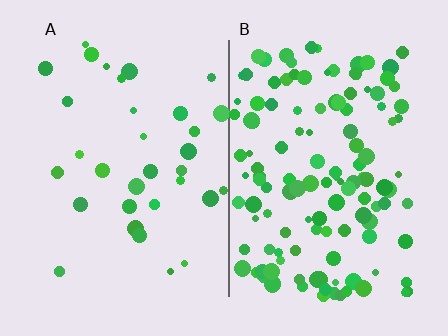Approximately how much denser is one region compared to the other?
Approximately 4.2× — region B over region A.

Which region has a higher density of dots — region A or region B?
B (the right).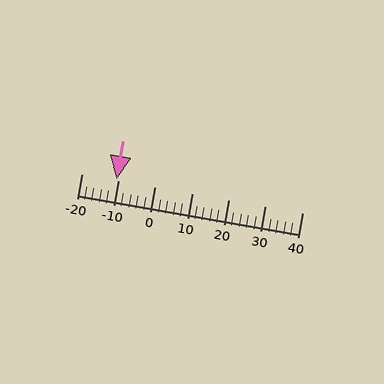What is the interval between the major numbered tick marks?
The major tick marks are spaced 10 units apart.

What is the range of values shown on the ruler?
The ruler shows values from -20 to 40.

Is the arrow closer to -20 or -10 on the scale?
The arrow is closer to -10.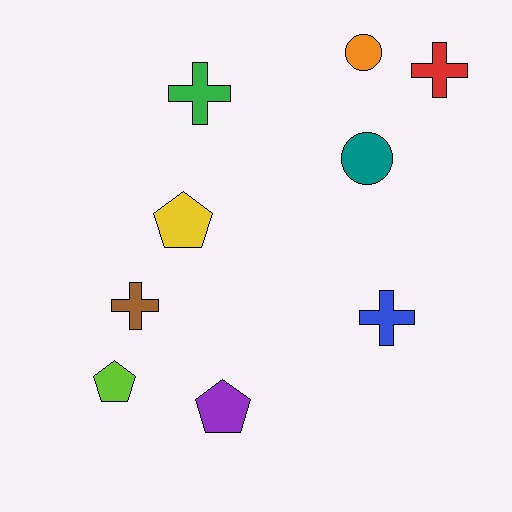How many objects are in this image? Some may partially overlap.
There are 9 objects.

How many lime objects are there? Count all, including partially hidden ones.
There is 1 lime object.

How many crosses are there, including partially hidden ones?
There are 4 crosses.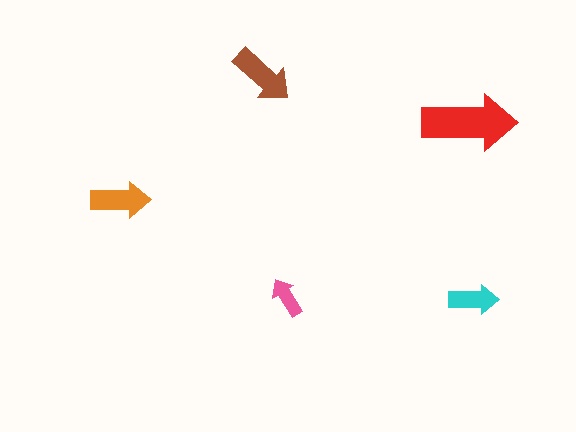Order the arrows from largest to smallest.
the red one, the brown one, the orange one, the cyan one, the pink one.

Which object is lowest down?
The cyan arrow is bottommost.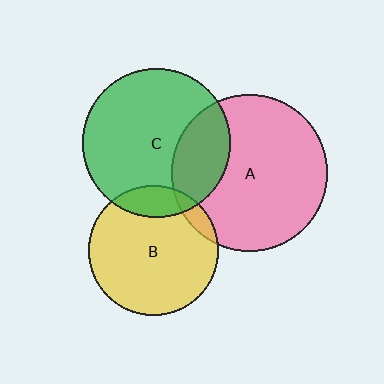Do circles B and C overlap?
Yes.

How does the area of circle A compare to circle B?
Approximately 1.5 times.